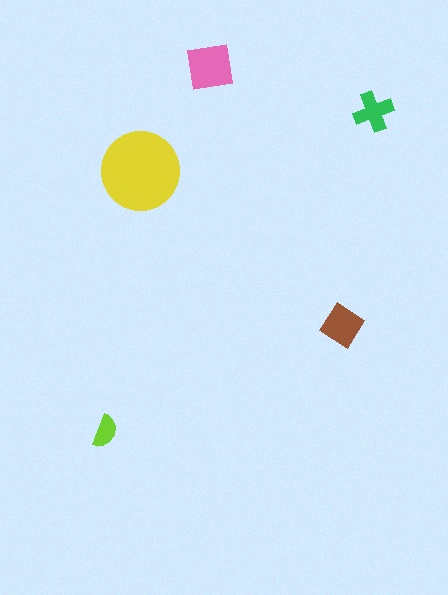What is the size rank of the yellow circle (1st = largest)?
1st.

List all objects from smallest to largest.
The lime semicircle, the green cross, the brown diamond, the pink square, the yellow circle.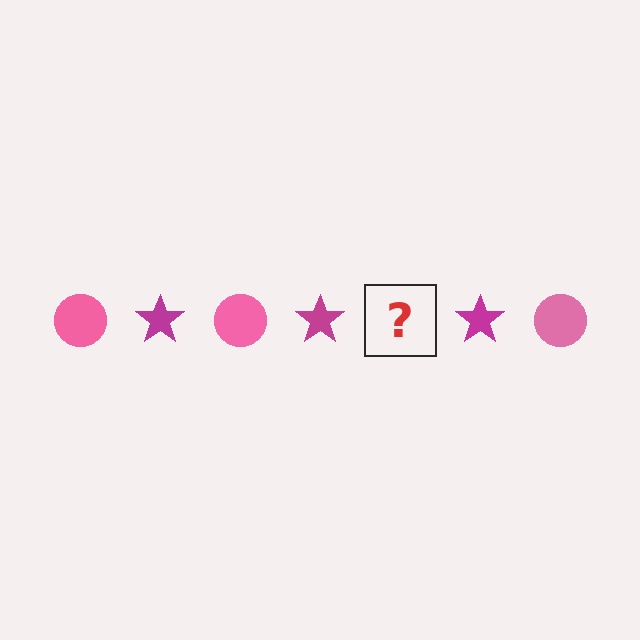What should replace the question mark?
The question mark should be replaced with a pink circle.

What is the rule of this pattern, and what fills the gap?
The rule is that the pattern alternates between pink circle and magenta star. The gap should be filled with a pink circle.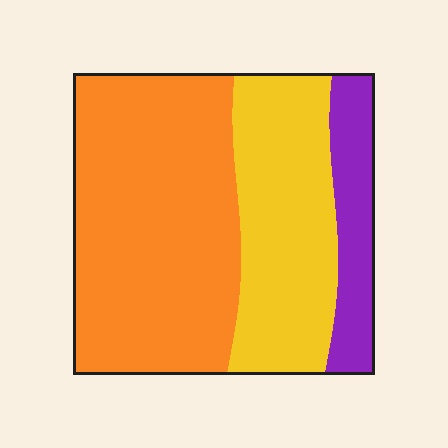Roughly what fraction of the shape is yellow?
Yellow covers roughly 30% of the shape.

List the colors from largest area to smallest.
From largest to smallest: orange, yellow, purple.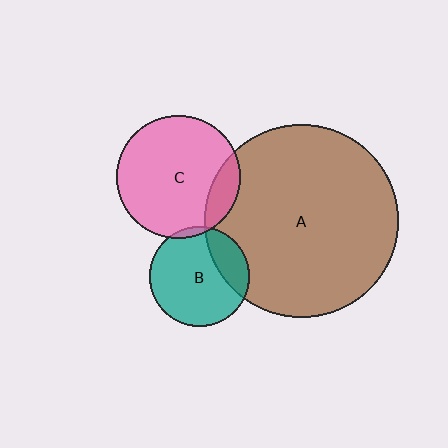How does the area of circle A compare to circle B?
Approximately 3.7 times.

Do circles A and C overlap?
Yes.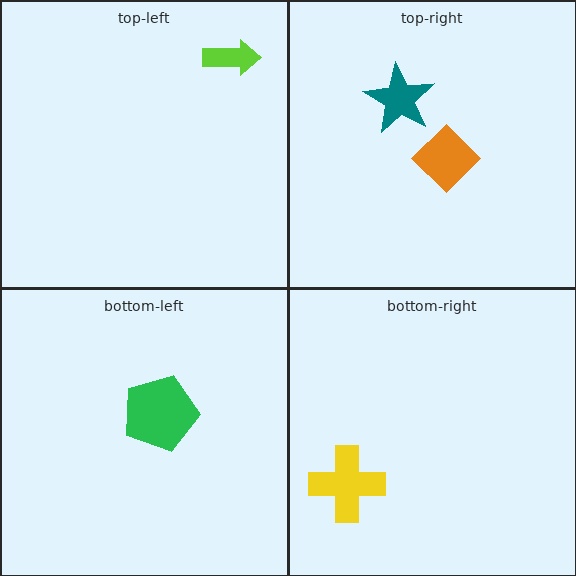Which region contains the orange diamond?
The top-right region.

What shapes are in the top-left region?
The lime arrow.